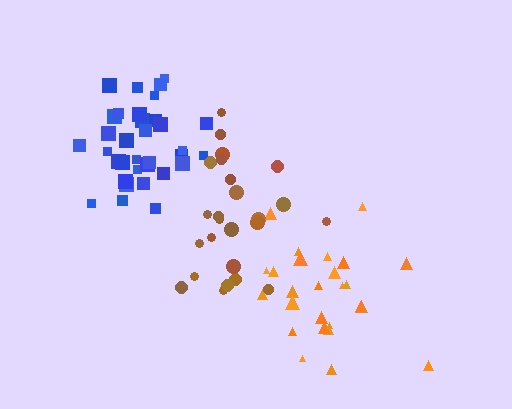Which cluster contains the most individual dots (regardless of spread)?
Blue (35).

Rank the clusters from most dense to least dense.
blue, orange, brown.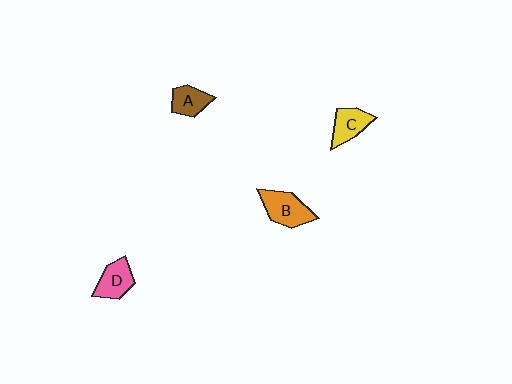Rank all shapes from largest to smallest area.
From largest to smallest: B (orange), D (pink), C (yellow), A (brown).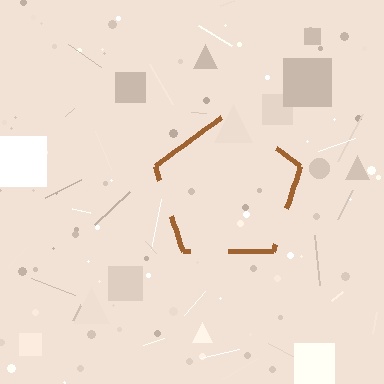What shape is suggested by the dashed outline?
The dashed outline suggests a pentagon.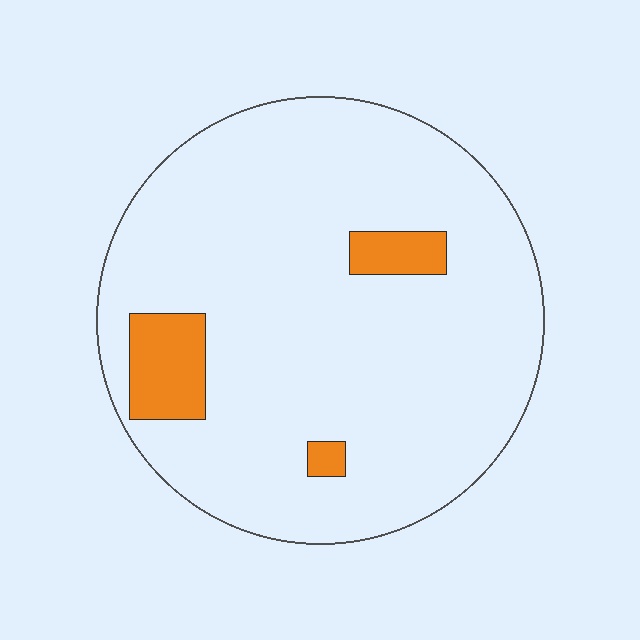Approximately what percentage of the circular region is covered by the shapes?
Approximately 10%.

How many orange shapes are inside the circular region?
3.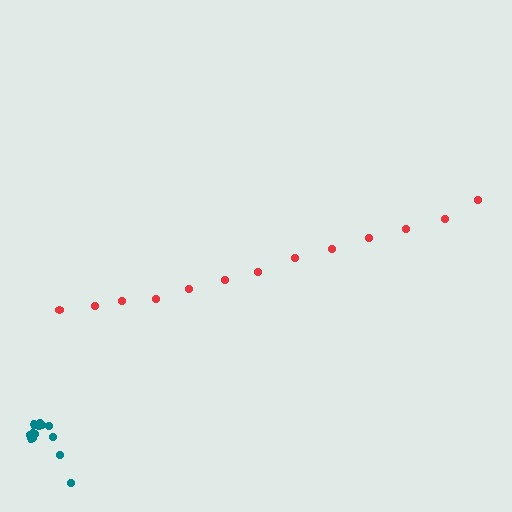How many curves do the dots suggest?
There are 2 distinct paths.